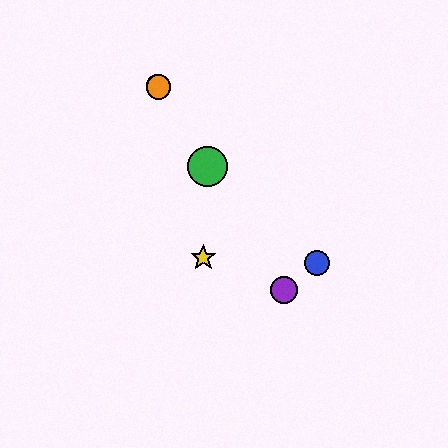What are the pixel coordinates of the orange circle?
The orange circle is at (158, 87).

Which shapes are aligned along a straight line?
The red circle, the green circle, the purple circle, the orange circle are aligned along a straight line.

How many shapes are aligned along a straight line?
4 shapes (the red circle, the green circle, the purple circle, the orange circle) are aligned along a straight line.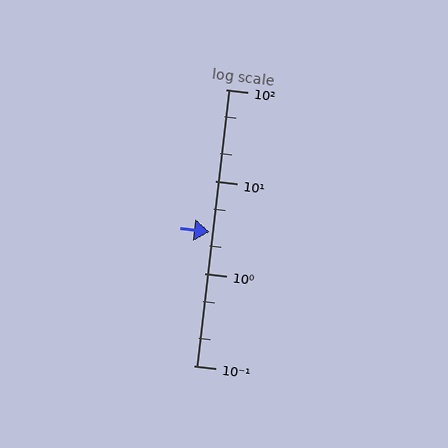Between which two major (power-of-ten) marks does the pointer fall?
The pointer is between 1 and 10.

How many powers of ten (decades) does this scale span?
The scale spans 3 decades, from 0.1 to 100.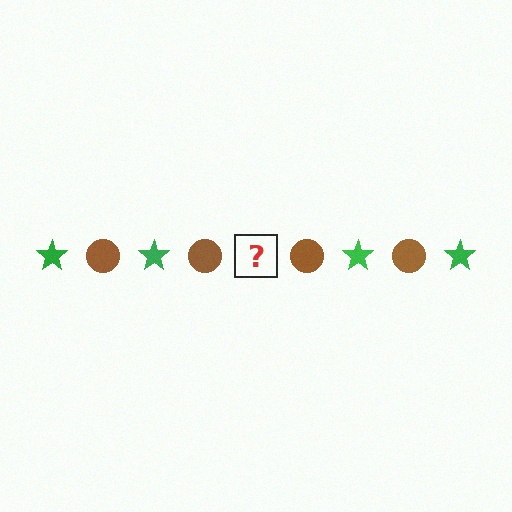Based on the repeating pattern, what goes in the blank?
The blank should be a green star.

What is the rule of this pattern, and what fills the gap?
The rule is that the pattern alternates between green star and brown circle. The gap should be filled with a green star.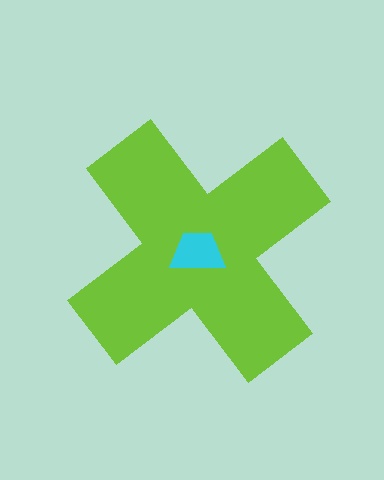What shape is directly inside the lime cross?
The cyan trapezoid.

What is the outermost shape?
The lime cross.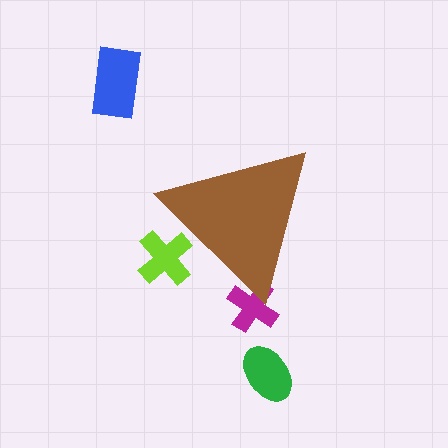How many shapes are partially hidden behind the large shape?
2 shapes are partially hidden.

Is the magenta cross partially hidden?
Yes, the magenta cross is partially hidden behind the brown triangle.